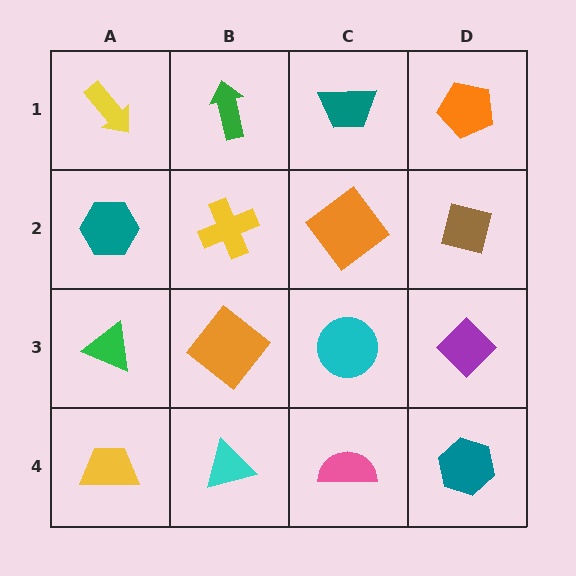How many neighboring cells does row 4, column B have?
3.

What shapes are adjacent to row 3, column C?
An orange diamond (row 2, column C), a pink semicircle (row 4, column C), an orange diamond (row 3, column B), a purple diamond (row 3, column D).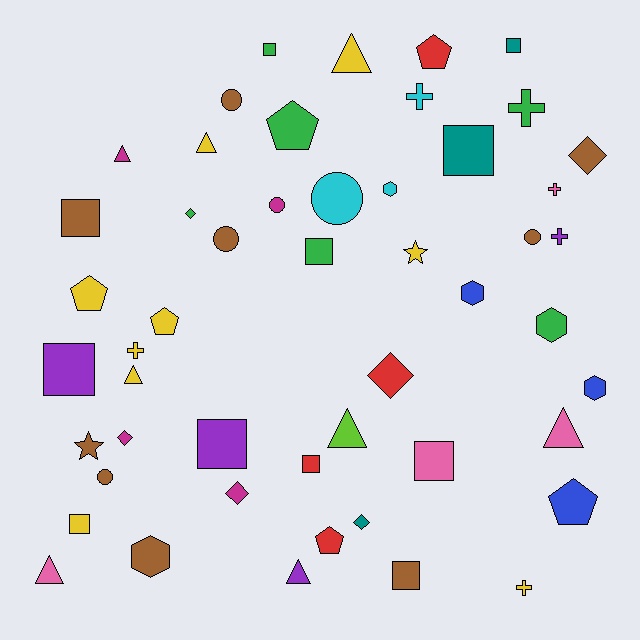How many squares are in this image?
There are 11 squares.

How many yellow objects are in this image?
There are 9 yellow objects.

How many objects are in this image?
There are 50 objects.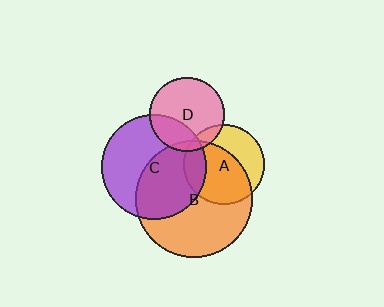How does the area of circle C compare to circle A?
Approximately 1.7 times.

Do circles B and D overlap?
Yes.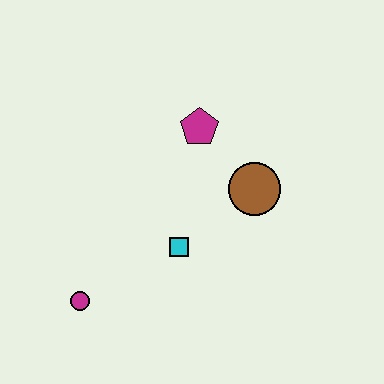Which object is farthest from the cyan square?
The magenta pentagon is farthest from the cyan square.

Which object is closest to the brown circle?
The magenta pentagon is closest to the brown circle.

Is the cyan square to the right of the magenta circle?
Yes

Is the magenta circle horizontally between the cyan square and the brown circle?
No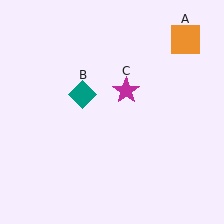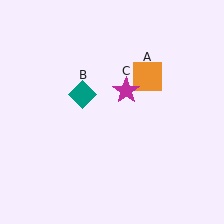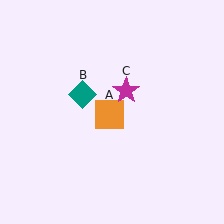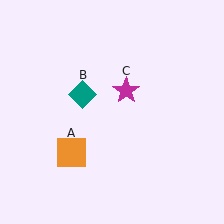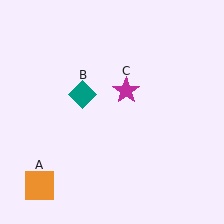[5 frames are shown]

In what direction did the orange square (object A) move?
The orange square (object A) moved down and to the left.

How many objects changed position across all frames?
1 object changed position: orange square (object A).